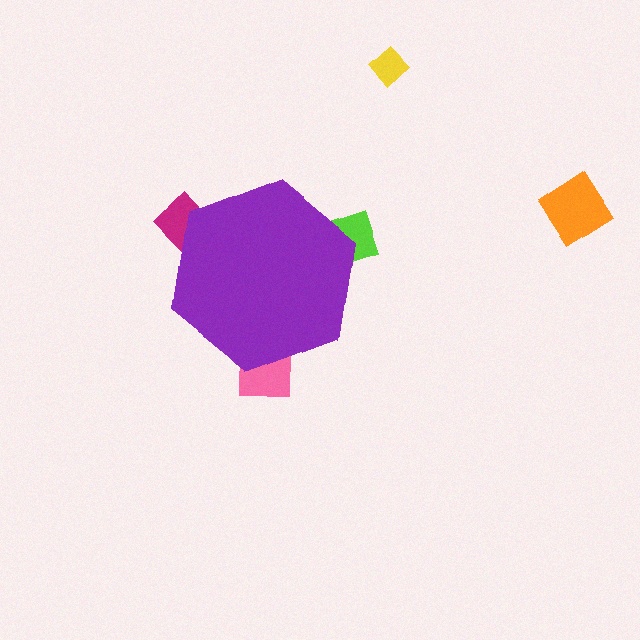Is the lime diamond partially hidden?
Yes, the lime diamond is partially hidden behind the purple hexagon.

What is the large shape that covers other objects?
A purple hexagon.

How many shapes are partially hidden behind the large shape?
3 shapes are partially hidden.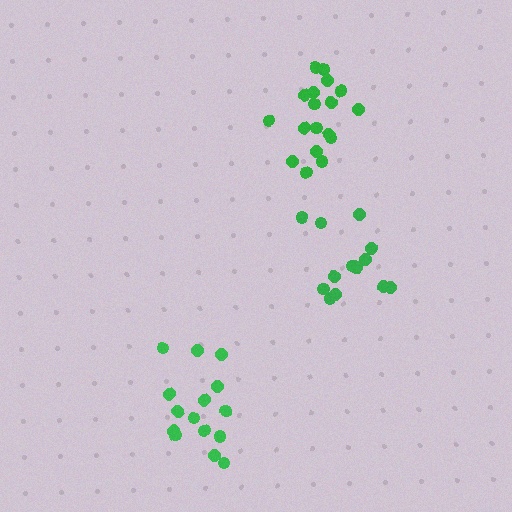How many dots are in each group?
Group 1: 18 dots, Group 2: 15 dots, Group 3: 15 dots (48 total).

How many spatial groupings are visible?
There are 3 spatial groupings.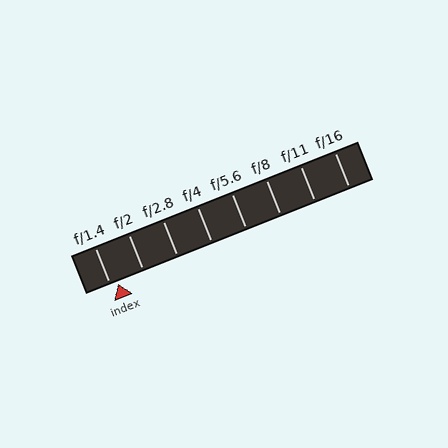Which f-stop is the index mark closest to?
The index mark is closest to f/1.4.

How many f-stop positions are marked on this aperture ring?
There are 8 f-stop positions marked.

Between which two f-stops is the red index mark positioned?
The index mark is between f/1.4 and f/2.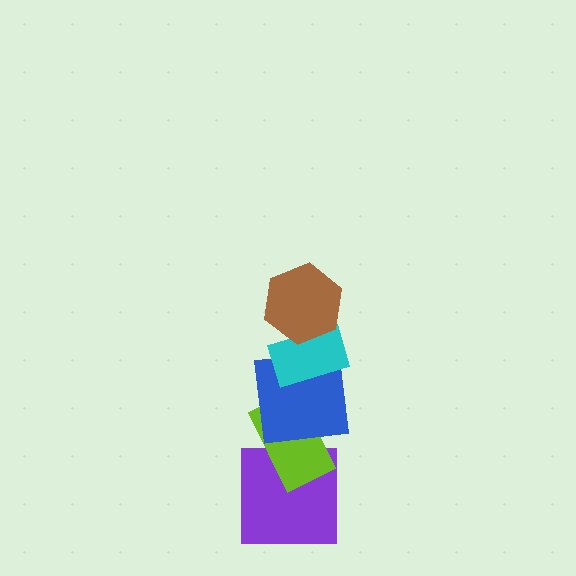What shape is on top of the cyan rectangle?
The brown hexagon is on top of the cyan rectangle.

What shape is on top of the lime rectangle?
The blue square is on top of the lime rectangle.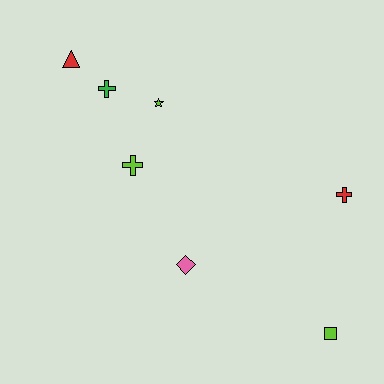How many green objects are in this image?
There is 1 green object.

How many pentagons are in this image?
There are no pentagons.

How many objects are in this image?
There are 7 objects.